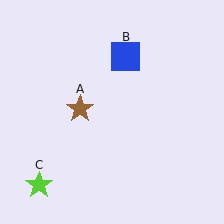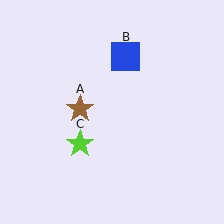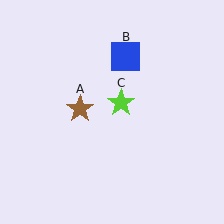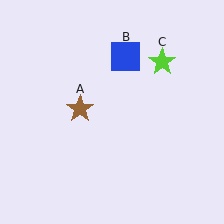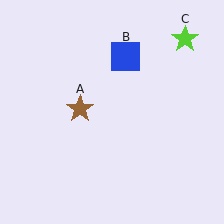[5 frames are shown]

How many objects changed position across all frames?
1 object changed position: lime star (object C).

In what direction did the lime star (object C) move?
The lime star (object C) moved up and to the right.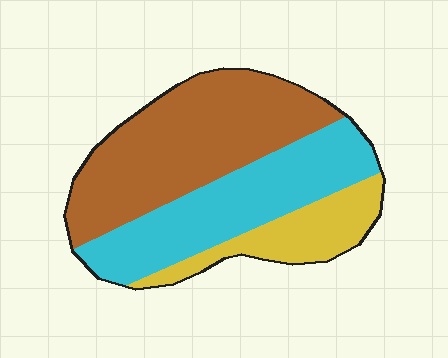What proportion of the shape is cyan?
Cyan covers roughly 35% of the shape.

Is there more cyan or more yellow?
Cyan.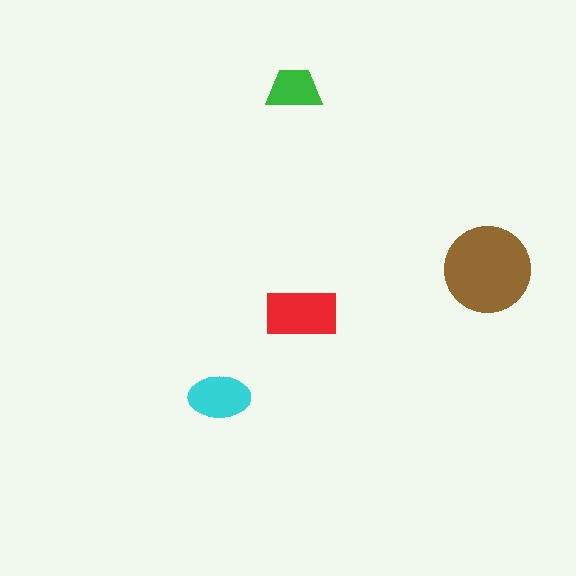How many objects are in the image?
There are 4 objects in the image.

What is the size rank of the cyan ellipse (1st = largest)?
3rd.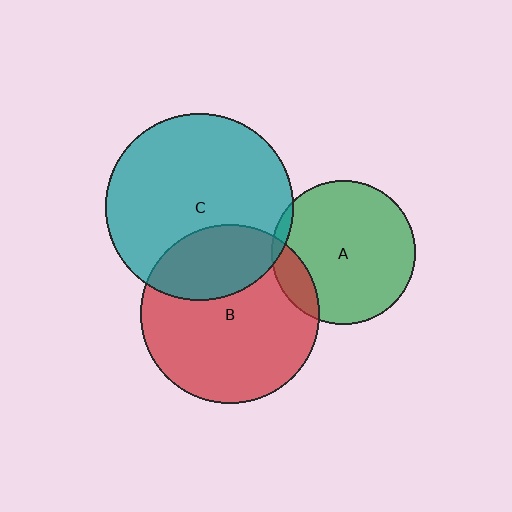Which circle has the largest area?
Circle C (teal).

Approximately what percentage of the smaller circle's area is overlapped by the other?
Approximately 15%.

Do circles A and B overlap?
Yes.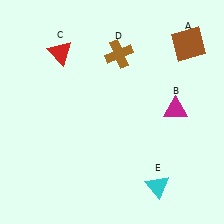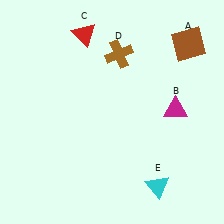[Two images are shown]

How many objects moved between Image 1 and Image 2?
1 object moved between the two images.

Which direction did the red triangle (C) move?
The red triangle (C) moved right.